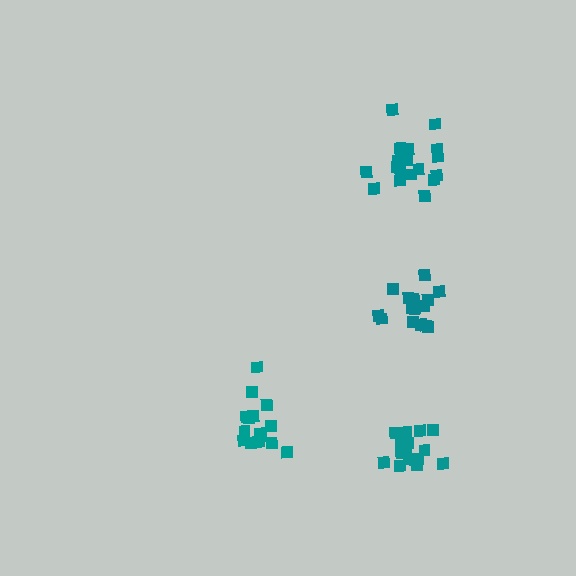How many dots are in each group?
Group 1: 15 dots, Group 2: 20 dots, Group 3: 16 dots, Group 4: 15 dots (66 total).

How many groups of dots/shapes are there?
There are 4 groups.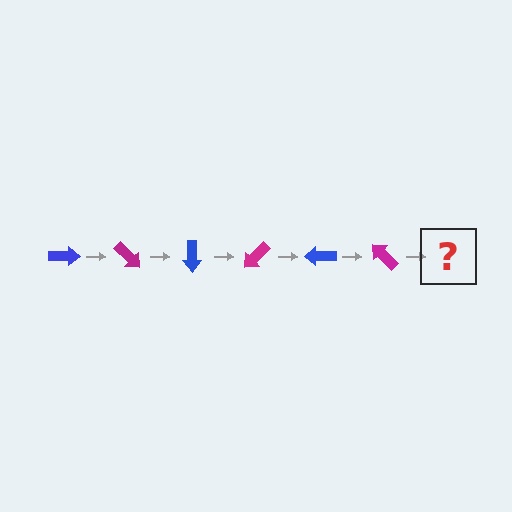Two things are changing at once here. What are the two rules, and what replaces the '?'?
The two rules are that it rotates 45 degrees each step and the color cycles through blue and magenta. The '?' should be a blue arrow, rotated 270 degrees from the start.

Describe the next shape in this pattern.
It should be a blue arrow, rotated 270 degrees from the start.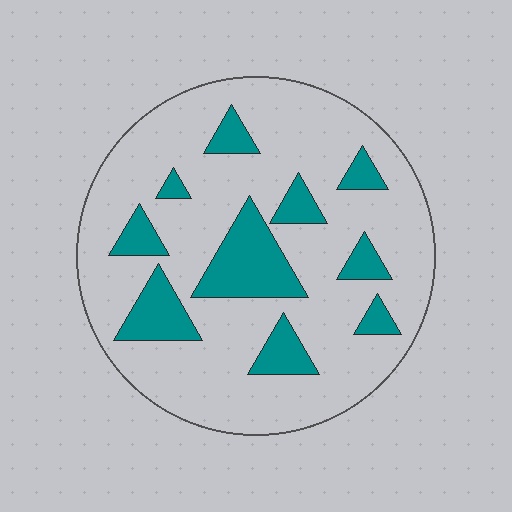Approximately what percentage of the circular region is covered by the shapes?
Approximately 20%.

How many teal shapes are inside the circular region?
10.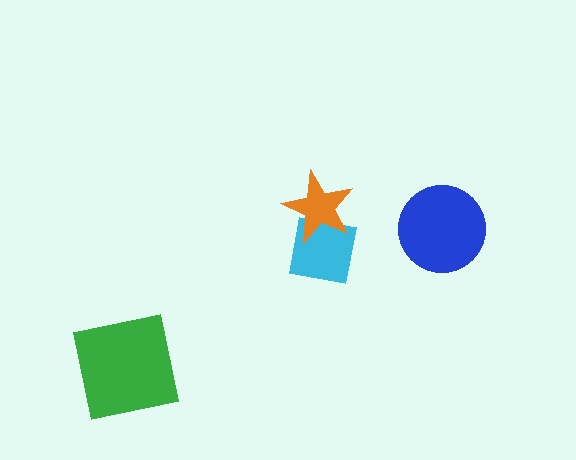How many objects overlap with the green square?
0 objects overlap with the green square.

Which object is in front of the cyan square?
The orange star is in front of the cyan square.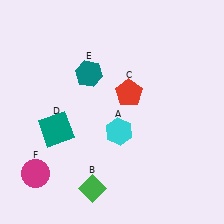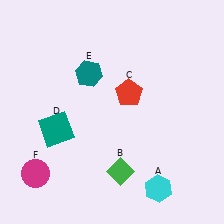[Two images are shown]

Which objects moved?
The objects that moved are: the cyan hexagon (A), the green diamond (B).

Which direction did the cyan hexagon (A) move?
The cyan hexagon (A) moved down.